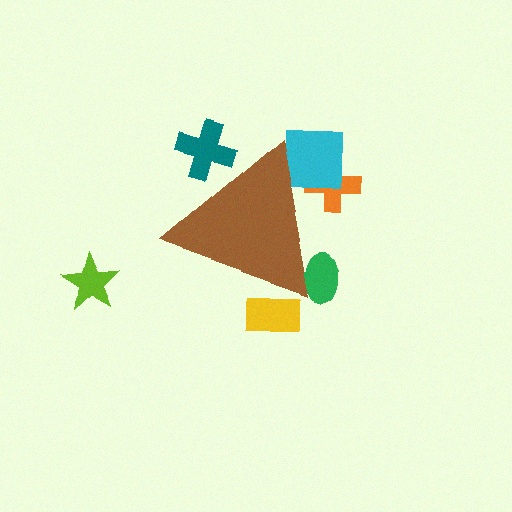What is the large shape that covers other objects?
A brown triangle.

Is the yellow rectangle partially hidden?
Yes, the yellow rectangle is partially hidden behind the brown triangle.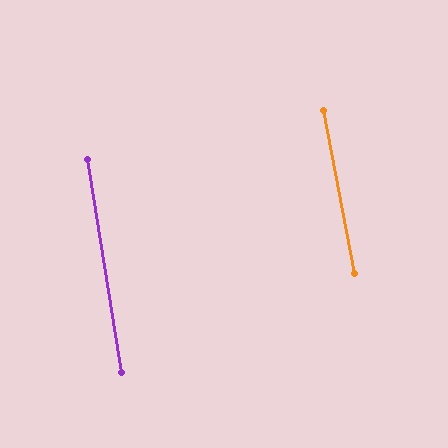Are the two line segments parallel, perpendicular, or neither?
Parallel — their directions differ by only 1.7°.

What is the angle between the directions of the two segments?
Approximately 2 degrees.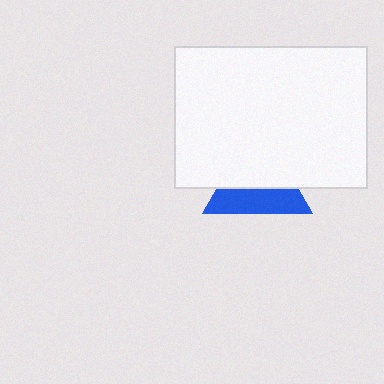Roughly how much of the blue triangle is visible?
A small part of it is visible (roughly 44%).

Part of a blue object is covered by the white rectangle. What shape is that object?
It is a triangle.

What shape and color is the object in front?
The object in front is a white rectangle.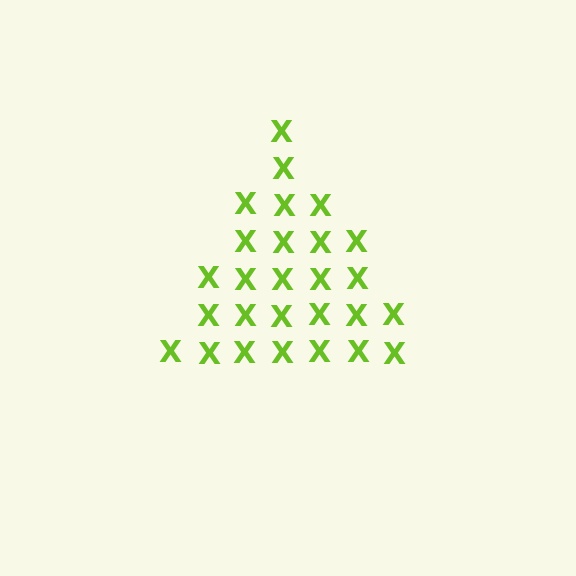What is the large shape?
The large shape is a triangle.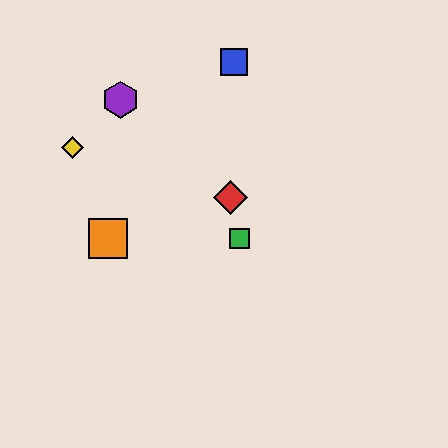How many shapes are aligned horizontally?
2 shapes (the green square, the orange square) are aligned horizontally.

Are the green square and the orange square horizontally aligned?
Yes, both are at y≈239.